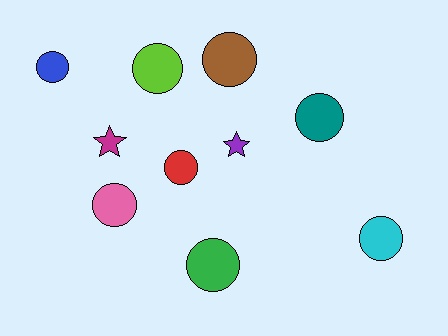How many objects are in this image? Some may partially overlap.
There are 10 objects.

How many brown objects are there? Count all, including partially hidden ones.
There is 1 brown object.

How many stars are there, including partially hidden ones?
There are 2 stars.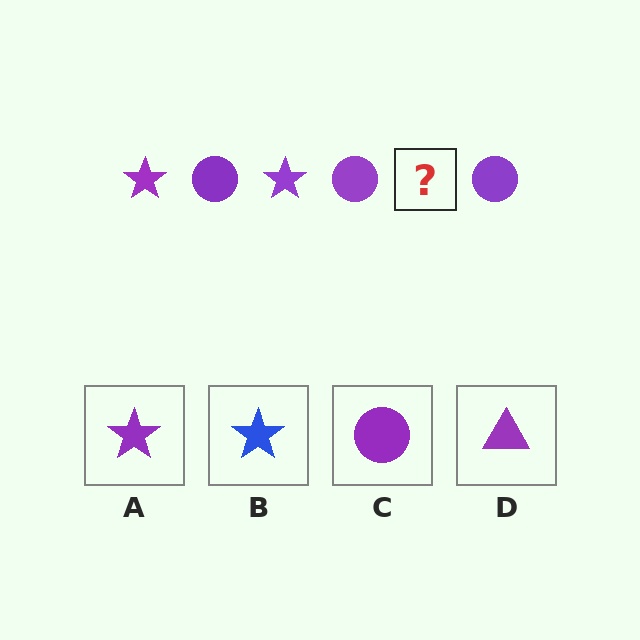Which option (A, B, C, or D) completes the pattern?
A.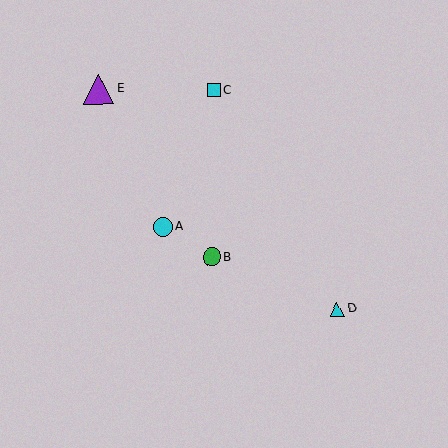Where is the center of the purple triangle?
The center of the purple triangle is at (99, 89).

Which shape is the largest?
The purple triangle (labeled E) is the largest.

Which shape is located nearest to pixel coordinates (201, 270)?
The green circle (labeled B) at (212, 257) is nearest to that location.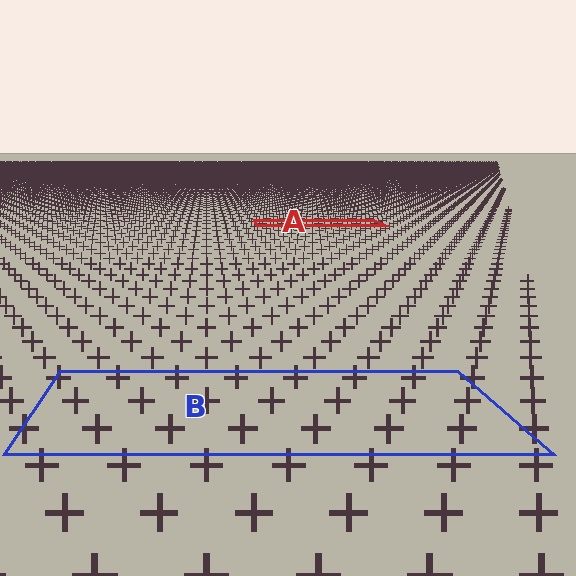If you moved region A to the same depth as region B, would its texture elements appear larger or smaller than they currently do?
They would appear larger. At a closer depth, the same texture elements are projected at a bigger on-screen size.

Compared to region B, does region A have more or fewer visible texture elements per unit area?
Region A has more texture elements per unit area — they are packed more densely because it is farther away.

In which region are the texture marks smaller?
The texture marks are smaller in region A, because it is farther away.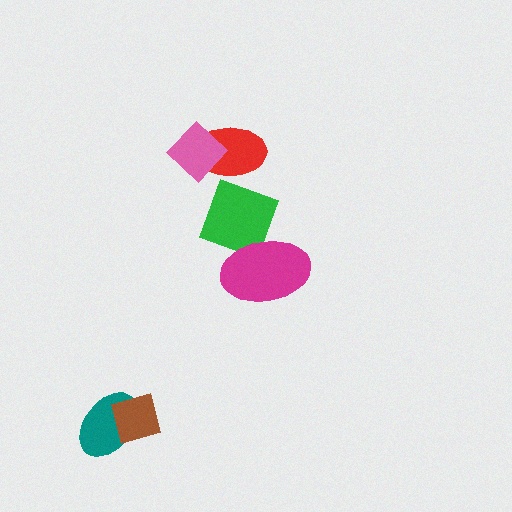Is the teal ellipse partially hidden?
Yes, it is partially covered by another shape.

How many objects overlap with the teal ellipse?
1 object overlaps with the teal ellipse.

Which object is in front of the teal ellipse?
The brown square is in front of the teal ellipse.